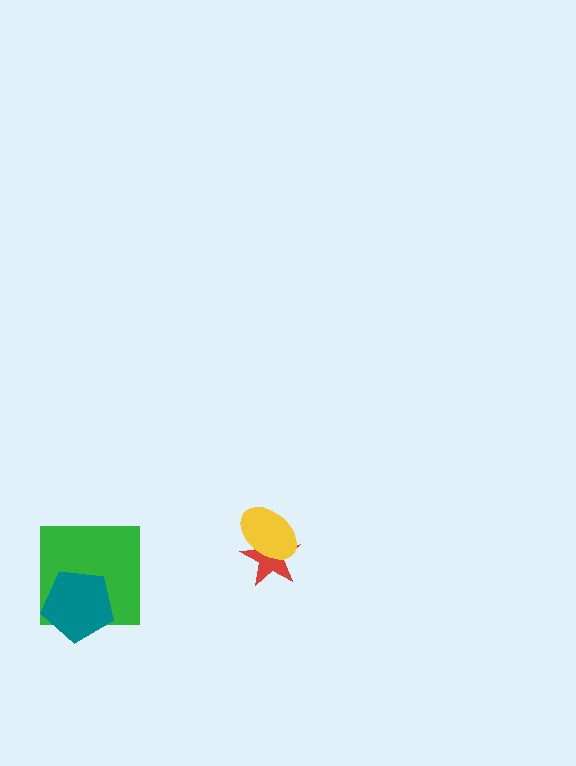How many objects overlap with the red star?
1 object overlaps with the red star.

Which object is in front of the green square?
The teal pentagon is in front of the green square.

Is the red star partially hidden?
Yes, it is partially covered by another shape.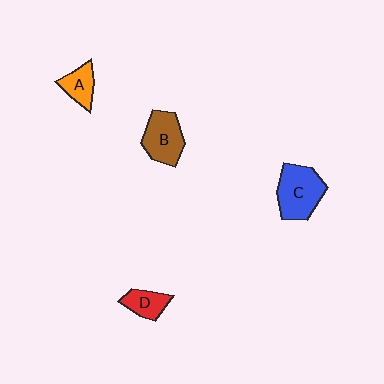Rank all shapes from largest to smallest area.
From largest to smallest: C (blue), B (brown), A (orange), D (red).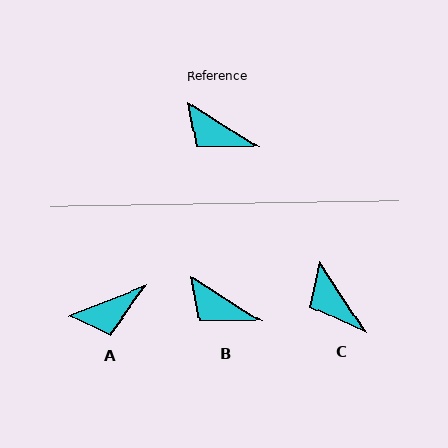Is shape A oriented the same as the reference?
No, it is off by about 54 degrees.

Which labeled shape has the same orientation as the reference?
B.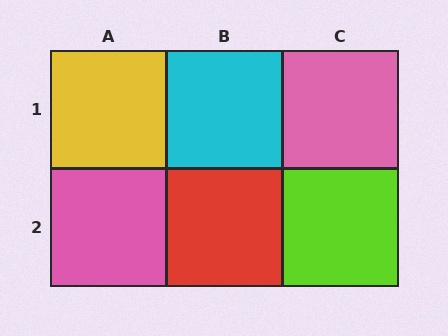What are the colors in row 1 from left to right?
Yellow, cyan, pink.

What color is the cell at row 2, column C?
Lime.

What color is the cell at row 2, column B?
Red.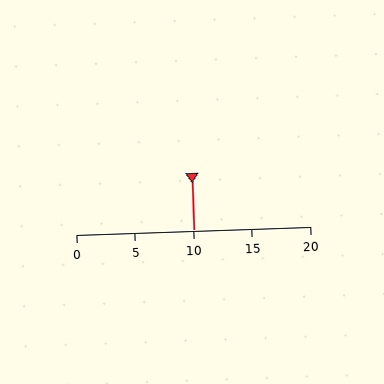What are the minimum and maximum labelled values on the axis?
The axis runs from 0 to 20.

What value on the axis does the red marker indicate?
The marker indicates approximately 10.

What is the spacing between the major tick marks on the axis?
The major ticks are spaced 5 apart.